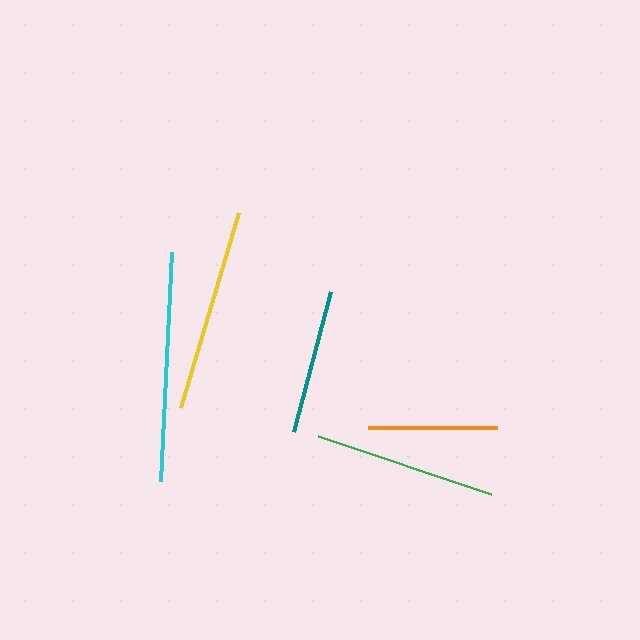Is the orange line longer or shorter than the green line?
The green line is longer than the orange line.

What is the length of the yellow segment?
The yellow segment is approximately 203 pixels long.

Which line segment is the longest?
The cyan line is the longest at approximately 229 pixels.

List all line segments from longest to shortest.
From longest to shortest: cyan, yellow, green, teal, orange.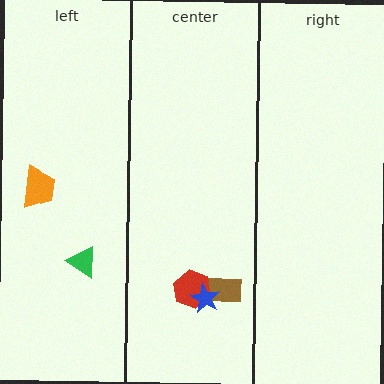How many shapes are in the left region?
2.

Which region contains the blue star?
The center region.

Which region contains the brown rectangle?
The center region.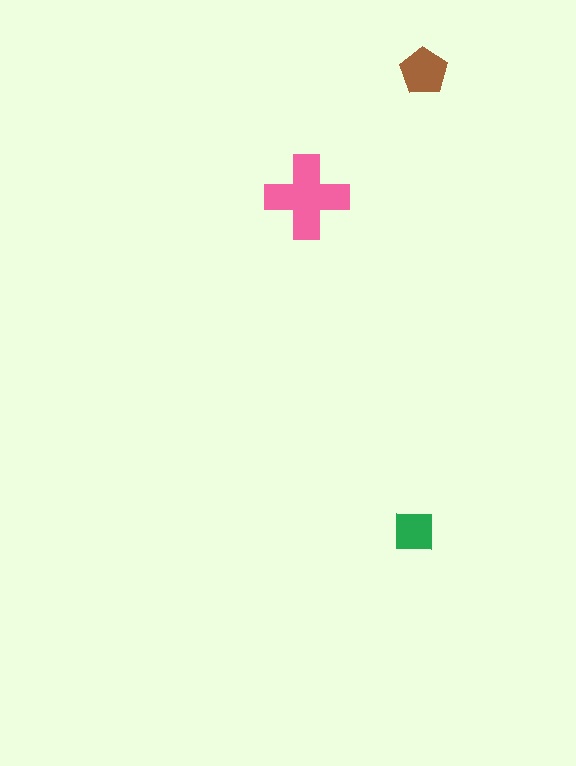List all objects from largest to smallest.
The pink cross, the brown pentagon, the green square.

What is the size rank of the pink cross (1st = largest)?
1st.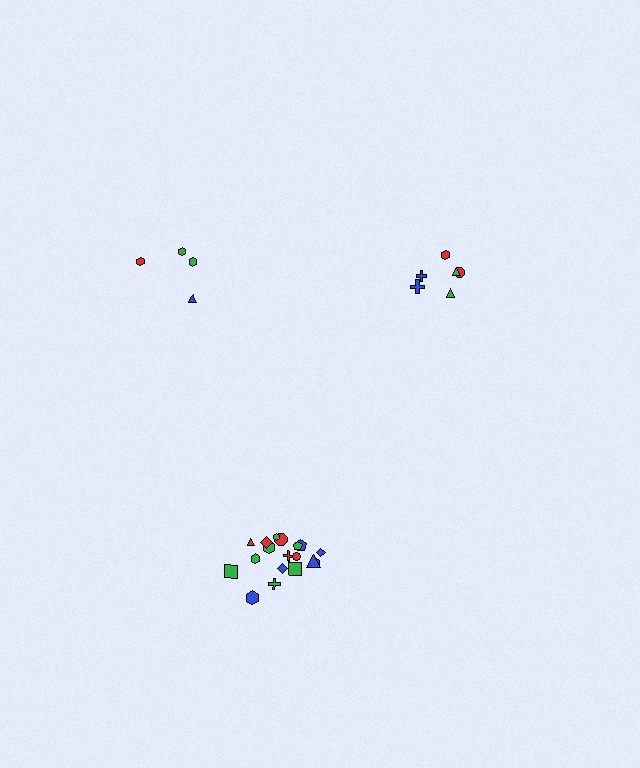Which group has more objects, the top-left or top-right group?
The top-right group.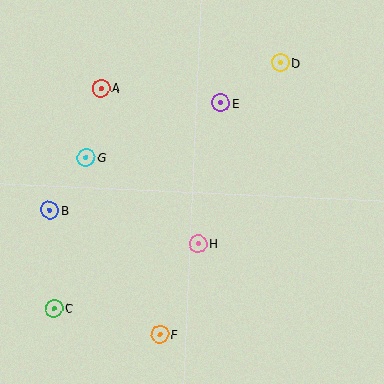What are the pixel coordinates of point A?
Point A is at (101, 88).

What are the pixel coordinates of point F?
Point F is at (160, 334).